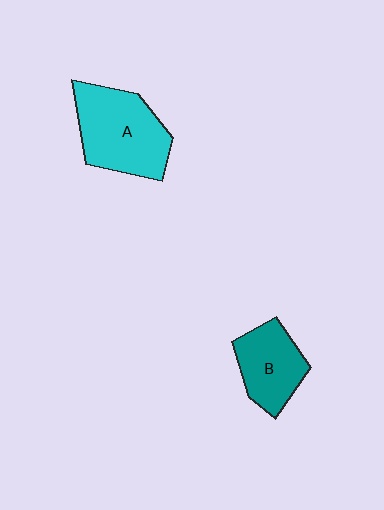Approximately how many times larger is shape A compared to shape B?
Approximately 1.5 times.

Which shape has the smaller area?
Shape B (teal).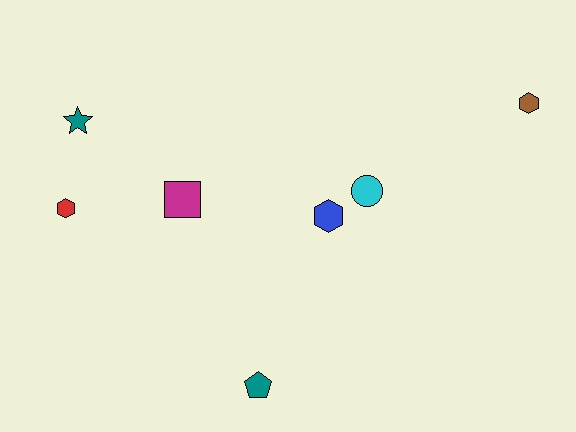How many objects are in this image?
There are 7 objects.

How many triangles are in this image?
There are no triangles.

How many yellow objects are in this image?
There are no yellow objects.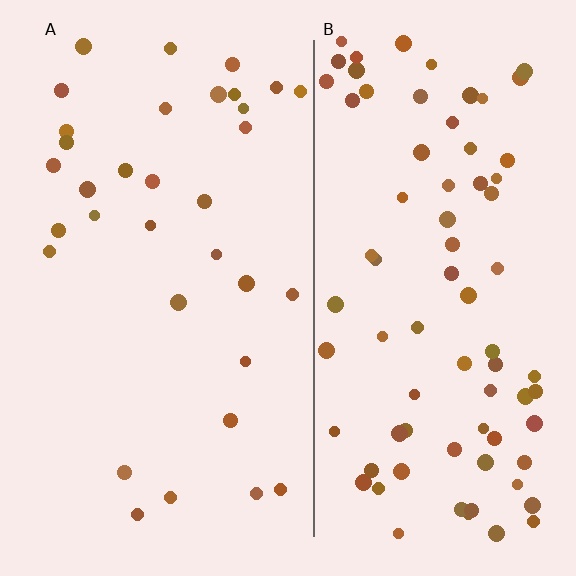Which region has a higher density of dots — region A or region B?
B (the right).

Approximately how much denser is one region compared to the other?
Approximately 2.3× — region B over region A.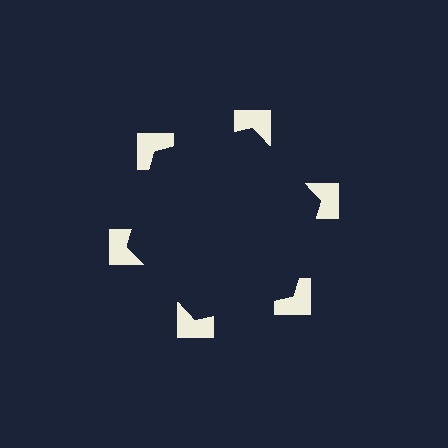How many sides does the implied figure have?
6 sides.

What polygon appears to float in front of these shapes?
An illusory hexagon — its edges are inferred from the aligned wedge cuts in the notched squares, not physically drawn.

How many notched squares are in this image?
There are 6 — one at each vertex of the illusory hexagon.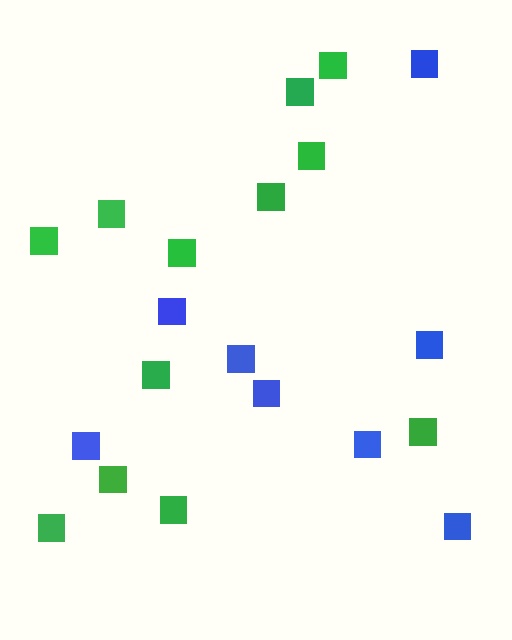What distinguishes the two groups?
There are 2 groups: one group of green squares (12) and one group of blue squares (8).